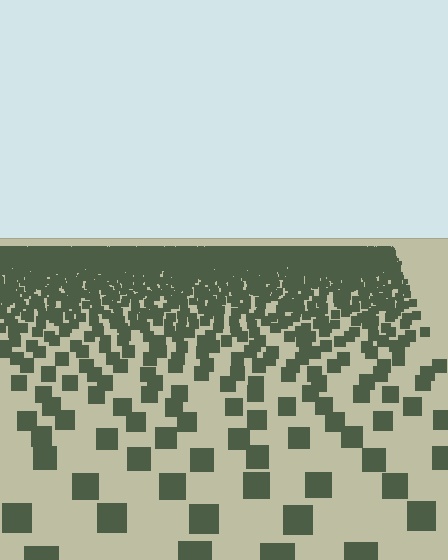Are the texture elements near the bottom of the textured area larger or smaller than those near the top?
Larger. Near the bottom, elements are closer to the viewer and appear at a bigger on-screen size.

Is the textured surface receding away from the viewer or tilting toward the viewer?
The surface is receding away from the viewer. Texture elements get smaller and denser toward the top.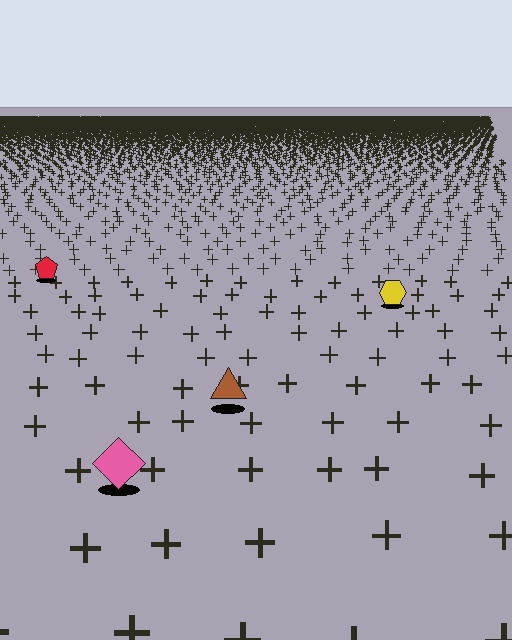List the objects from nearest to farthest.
From nearest to farthest: the pink diamond, the brown triangle, the yellow hexagon, the red pentagon.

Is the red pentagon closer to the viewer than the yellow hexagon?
No. The yellow hexagon is closer — you can tell from the texture gradient: the ground texture is coarser near it.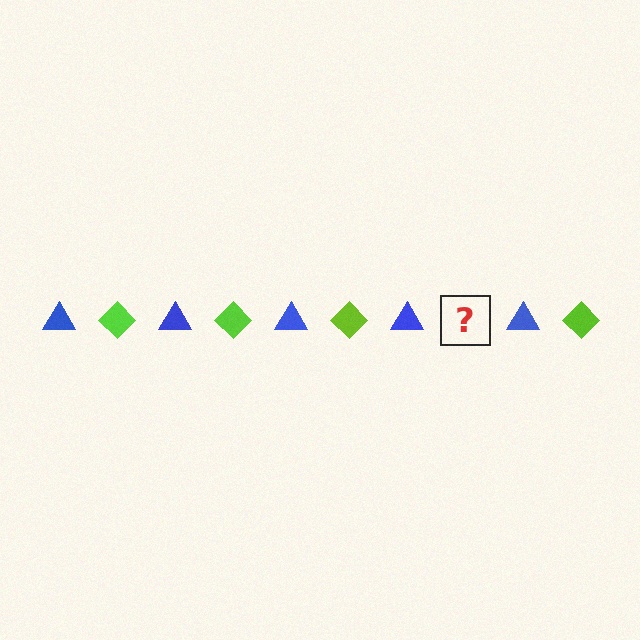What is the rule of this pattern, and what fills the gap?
The rule is that the pattern alternates between blue triangle and lime diamond. The gap should be filled with a lime diamond.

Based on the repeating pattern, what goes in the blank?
The blank should be a lime diamond.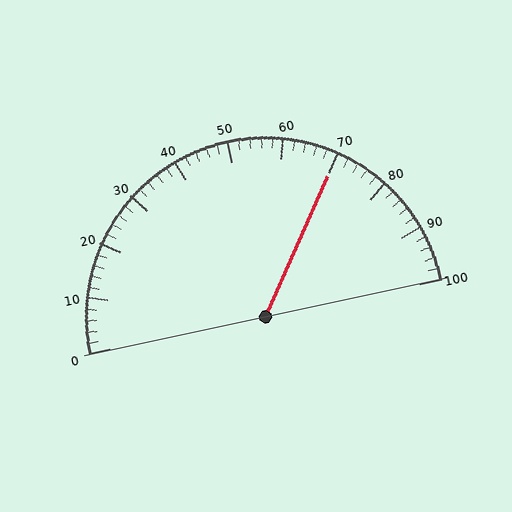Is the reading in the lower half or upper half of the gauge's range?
The reading is in the upper half of the range (0 to 100).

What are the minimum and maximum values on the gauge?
The gauge ranges from 0 to 100.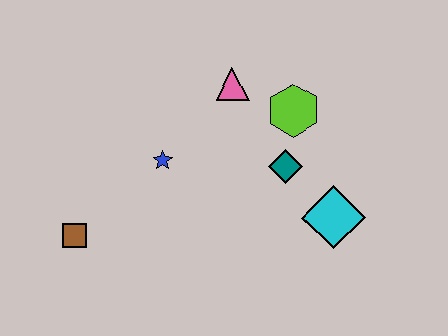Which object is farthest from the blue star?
The cyan diamond is farthest from the blue star.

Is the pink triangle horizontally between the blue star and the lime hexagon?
Yes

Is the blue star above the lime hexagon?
No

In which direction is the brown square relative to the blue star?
The brown square is to the left of the blue star.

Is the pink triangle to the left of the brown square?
No